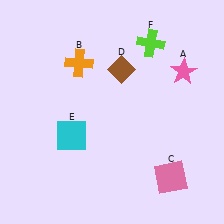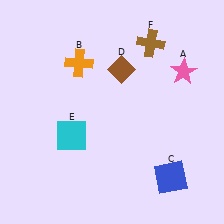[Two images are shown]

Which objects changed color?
C changed from pink to blue. F changed from lime to brown.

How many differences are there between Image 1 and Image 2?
There are 2 differences between the two images.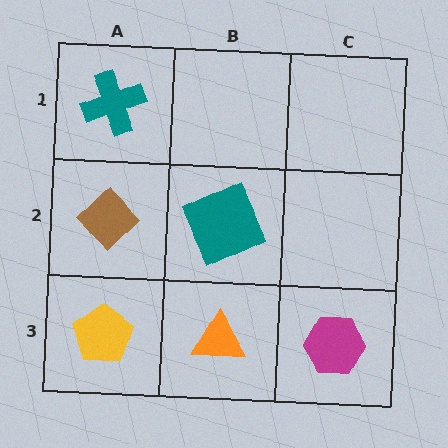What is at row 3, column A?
A yellow pentagon.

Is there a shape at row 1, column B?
No, that cell is empty.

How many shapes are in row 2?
2 shapes.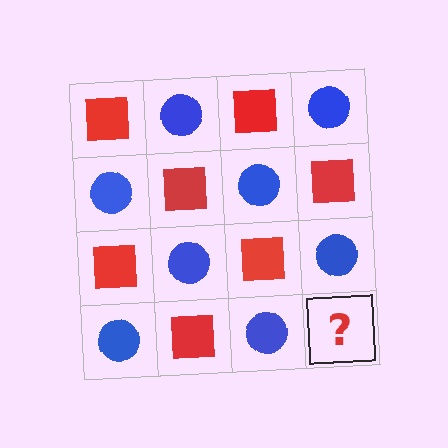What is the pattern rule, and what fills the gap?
The rule is that it alternates red square and blue circle in a checkerboard pattern. The gap should be filled with a red square.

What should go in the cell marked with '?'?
The missing cell should contain a red square.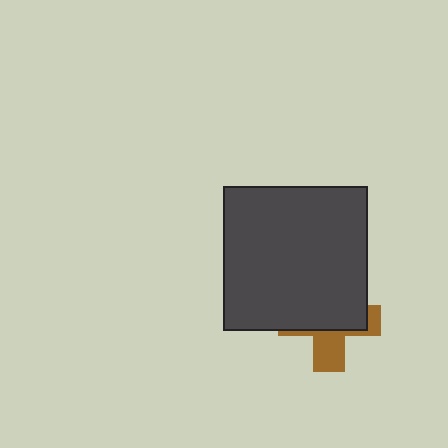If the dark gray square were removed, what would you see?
You would see the complete brown cross.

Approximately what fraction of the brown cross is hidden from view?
Roughly 64% of the brown cross is hidden behind the dark gray square.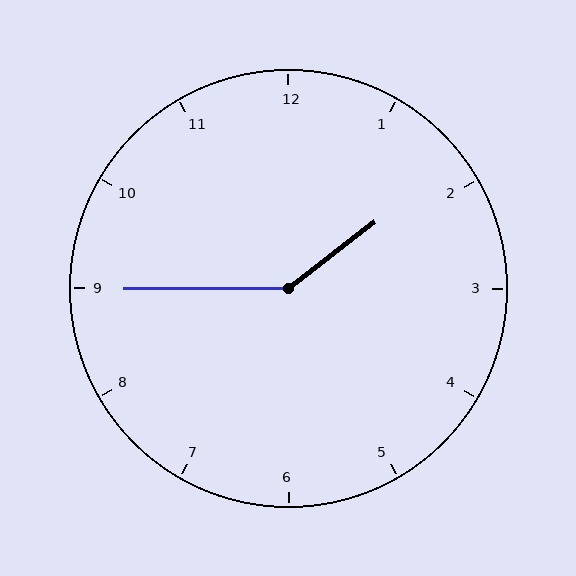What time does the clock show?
1:45.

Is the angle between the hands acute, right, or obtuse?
It is obtuse.